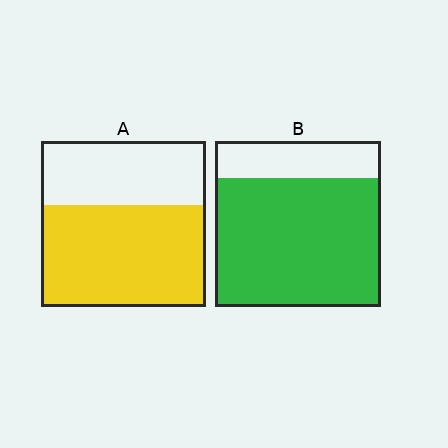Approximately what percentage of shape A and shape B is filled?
A is approximately 60% and B is approximately 80%.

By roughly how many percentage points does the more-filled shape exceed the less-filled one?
By roughly 15 percentage points (B over A).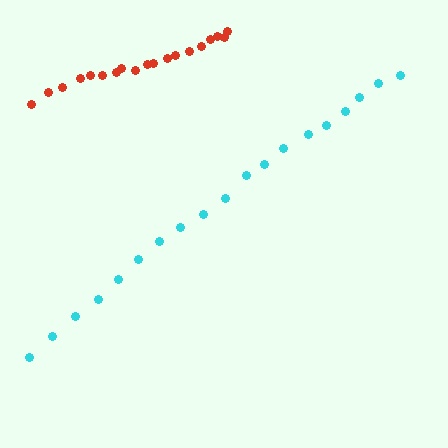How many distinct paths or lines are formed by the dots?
There are 2 distinct paths.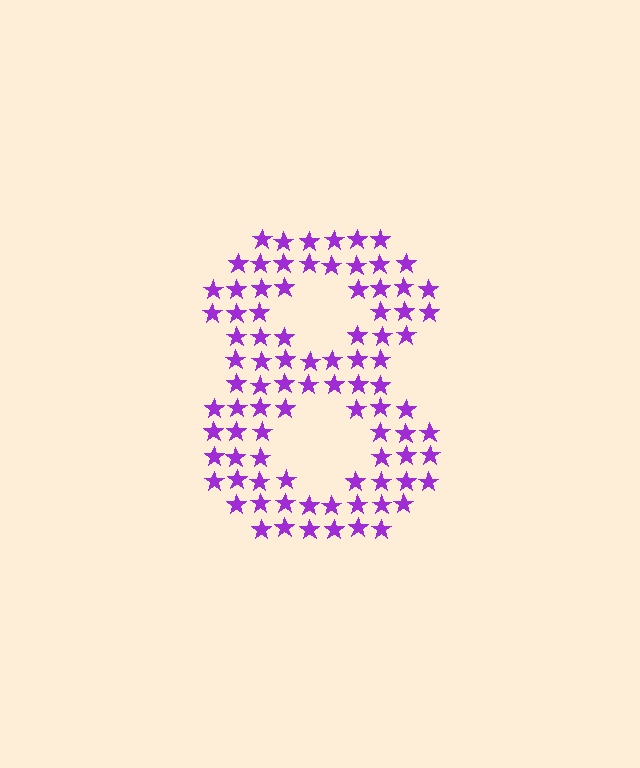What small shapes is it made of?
It is made of small stars.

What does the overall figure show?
The overall figure shows the digit 8.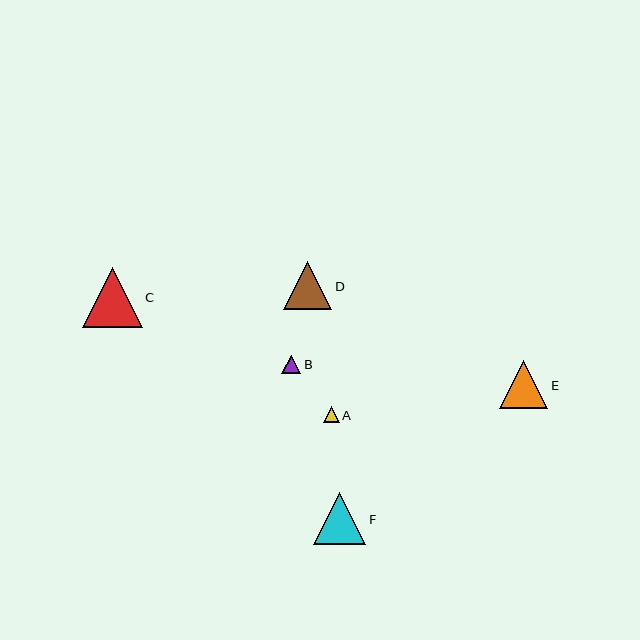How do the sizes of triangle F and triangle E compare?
Triangle F and triangle E are approximately the same size.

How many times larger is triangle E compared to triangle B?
Triangle E is approximately 2.6 times the size of triangle B.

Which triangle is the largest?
Triangle C is the largest with a size of approximately 60 pixels.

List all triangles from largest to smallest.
From largest to smallest: C, F, D, E, B, A.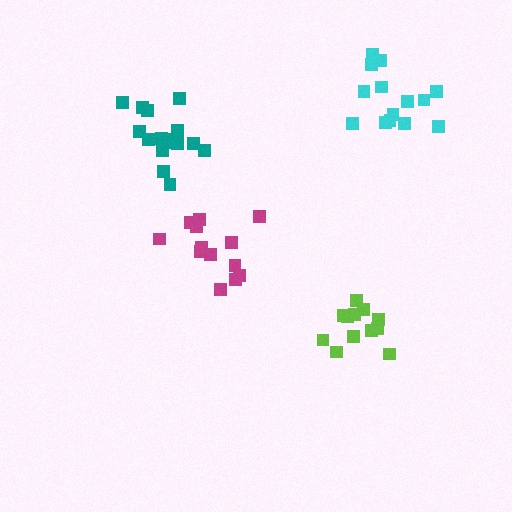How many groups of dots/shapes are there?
There are 4 groups.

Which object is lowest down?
The lime cluster is bottommost.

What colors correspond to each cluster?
The clusters are colored: magenta, lime, cyan, teal.